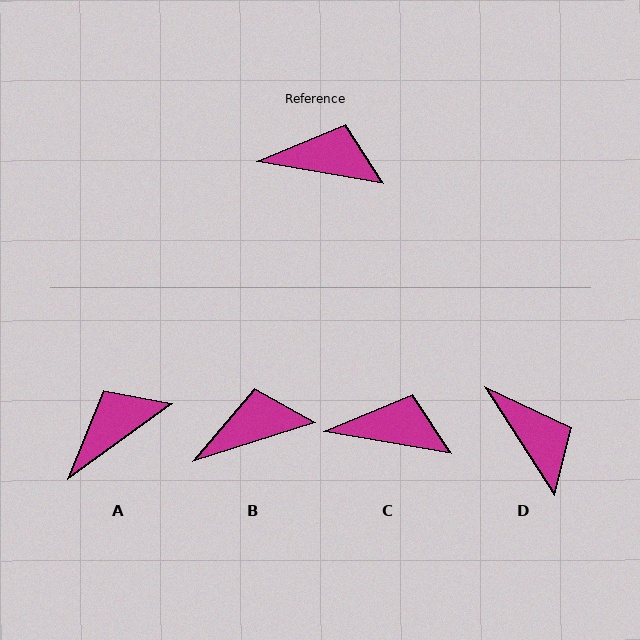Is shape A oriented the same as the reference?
No, it is off by about 46 degrees.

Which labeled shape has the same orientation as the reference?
C.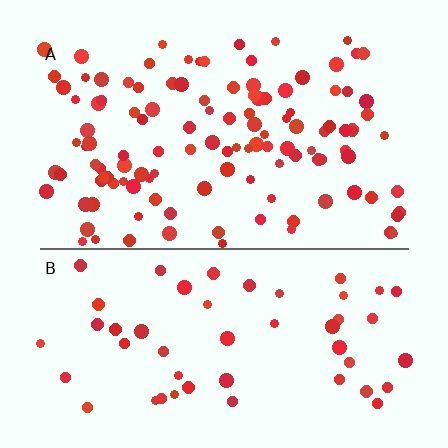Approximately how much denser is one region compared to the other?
Approximately 2.3× — region A over region B.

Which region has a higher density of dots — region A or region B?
A (the top).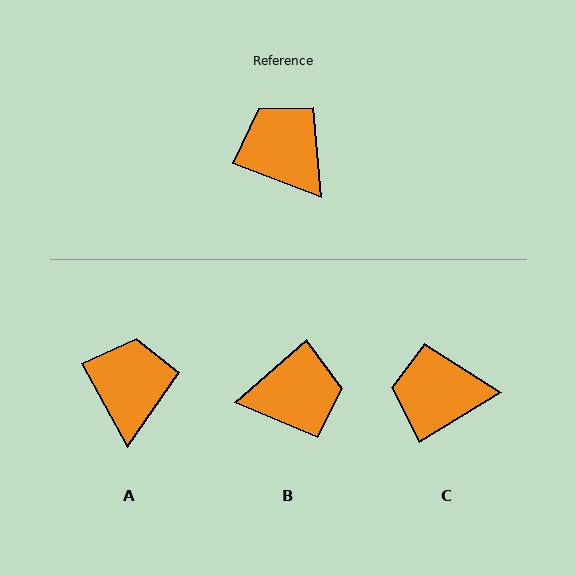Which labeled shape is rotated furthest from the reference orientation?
B, about 118 degrees away.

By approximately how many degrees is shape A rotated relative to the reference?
Approximately 39 degrees clockwise.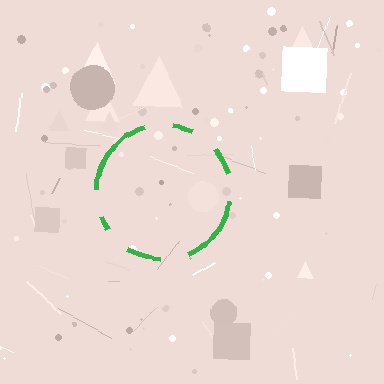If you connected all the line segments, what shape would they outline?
They would outline a circle.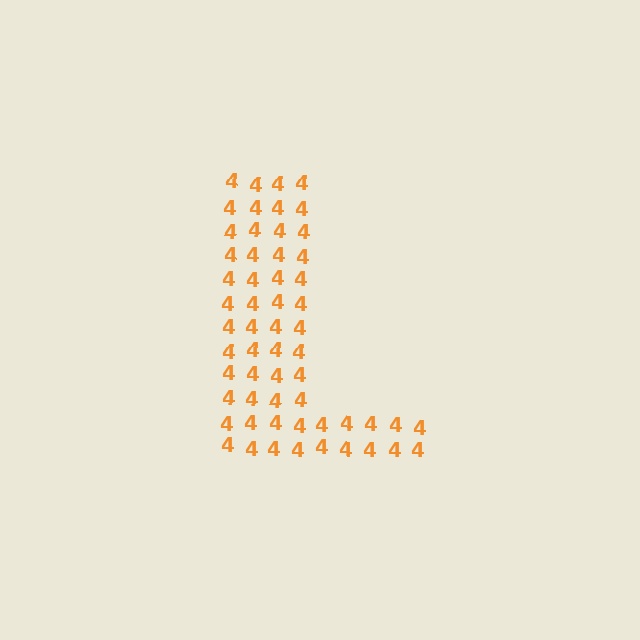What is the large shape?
The large shape is the letter L.